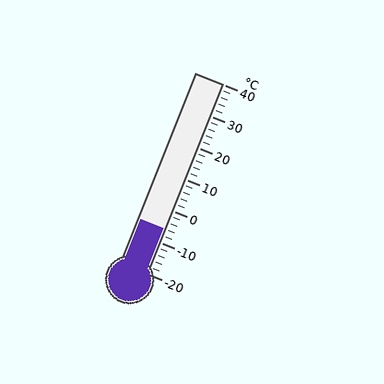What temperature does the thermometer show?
The thermometer shows approximately -6°C.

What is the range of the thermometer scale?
The thermometer scale ranges from -20°C to 40°C.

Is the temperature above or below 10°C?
The temperature is below 10°C.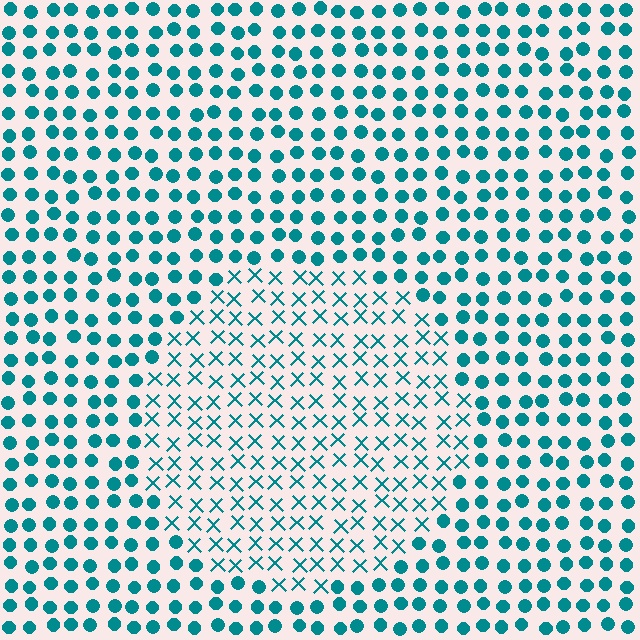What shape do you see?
I see a circle.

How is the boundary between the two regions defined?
The boundary is defined by a change in element shape: X marks inside vs. circles outside. All elements share the same color and spacing.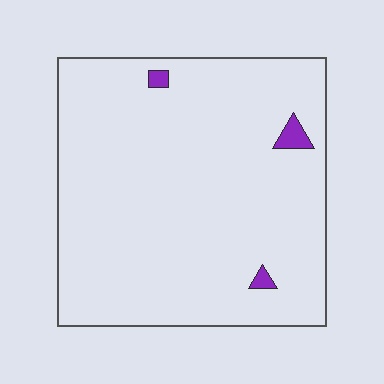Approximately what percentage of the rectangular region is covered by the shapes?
Approximately 0%.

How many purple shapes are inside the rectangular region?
3.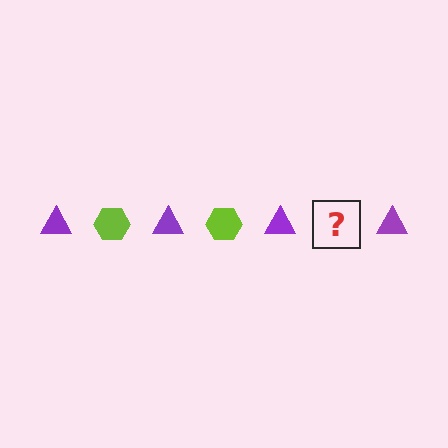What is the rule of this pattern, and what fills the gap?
The rule is that the pattern alternates between purple triangle and lime hexagon. The gap should be filled with a lime hexagon.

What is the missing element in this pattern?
The missing element is a lime hexagon.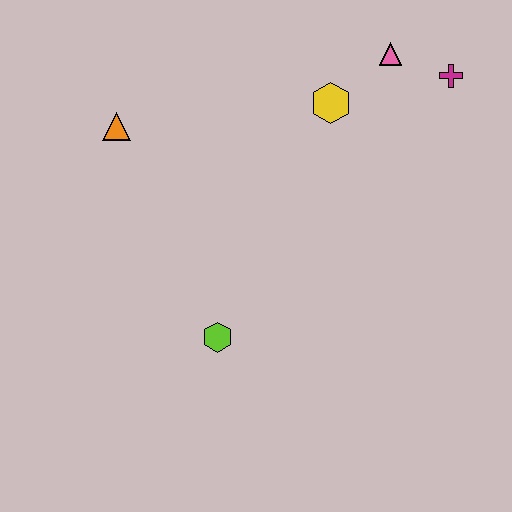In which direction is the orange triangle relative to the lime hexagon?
The orange triangle is above the lime hexagon.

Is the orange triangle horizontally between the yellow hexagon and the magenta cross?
No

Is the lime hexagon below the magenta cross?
Yes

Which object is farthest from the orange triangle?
The magenta cross is farthest from the orange triangle.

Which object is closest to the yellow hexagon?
The pink triangle is closest to the yellow hexagon.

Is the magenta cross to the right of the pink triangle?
Yes